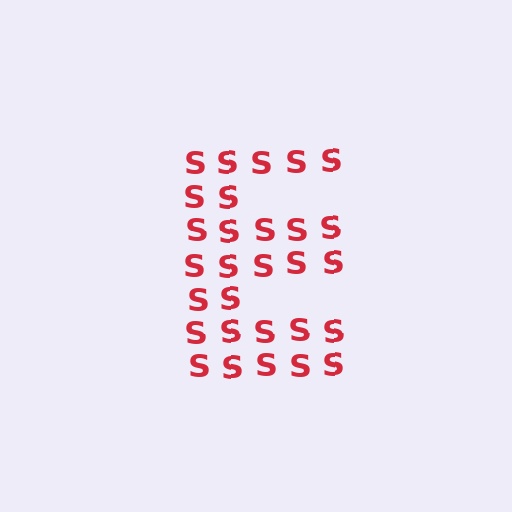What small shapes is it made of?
It is made of small letter S's.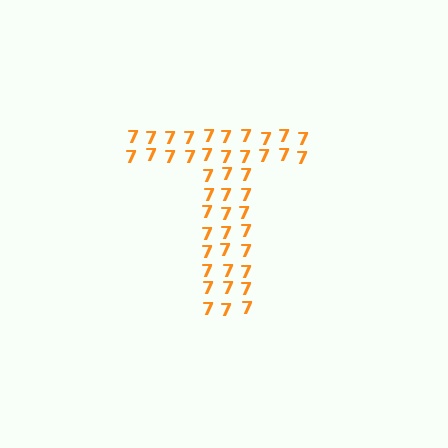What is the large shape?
The large shape is the letter T.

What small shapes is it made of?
It is made of small digit 7's.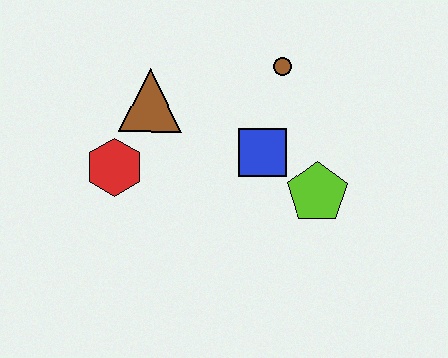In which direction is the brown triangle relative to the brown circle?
The brown triangle is to the left of the brown circle.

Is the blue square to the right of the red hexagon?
Yes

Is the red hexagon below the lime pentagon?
No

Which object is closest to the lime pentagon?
The blue square is closest to the lime pentagon.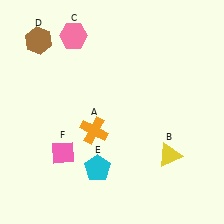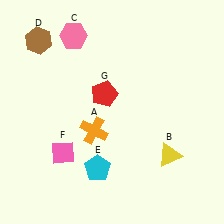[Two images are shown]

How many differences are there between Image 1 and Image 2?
There is 1 difference between the two images.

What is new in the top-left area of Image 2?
A red pentagon (G) was added in the top-left area of Image 2.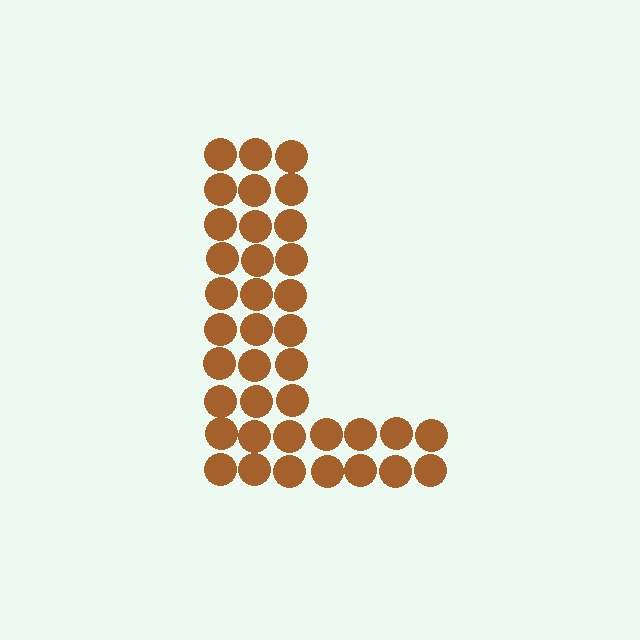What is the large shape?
The large shape is the letter L.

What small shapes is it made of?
It is made of small circles.